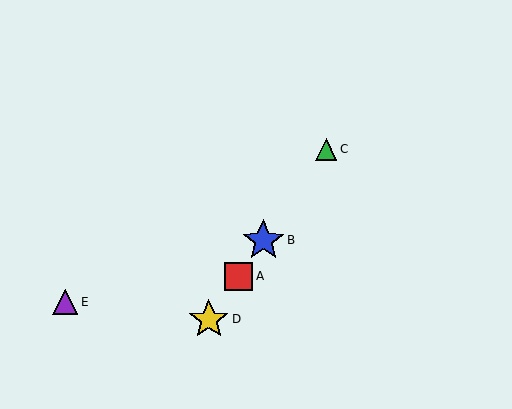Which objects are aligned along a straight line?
Objects A, B, C, D are aligned along a straight line.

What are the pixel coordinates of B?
Object B is at (263, 240).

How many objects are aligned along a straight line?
4 objects (A, B, C, D) are aligned along a straight line.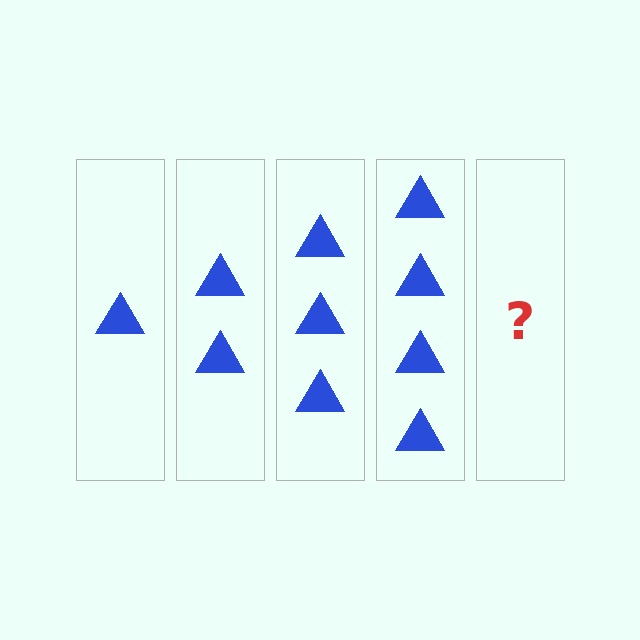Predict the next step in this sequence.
The next step is 5 triangles.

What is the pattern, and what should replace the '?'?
The pattern is that each step adds one more triangle. The '?' should be 5 triangles.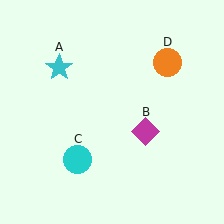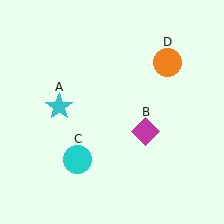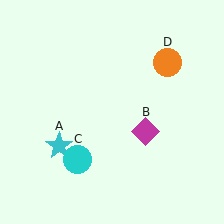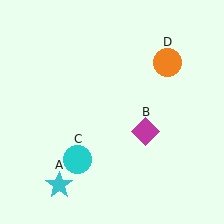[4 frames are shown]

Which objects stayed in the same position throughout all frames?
Magenta diamond (object B) and cyan circle (object C) and orange circle (object D) remained stationary.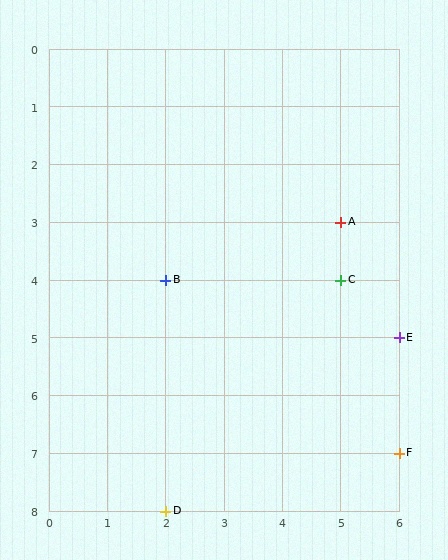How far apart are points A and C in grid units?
Points A and C are 1 row apart.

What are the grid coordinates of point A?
Point A is at grid coordinates (5, 3).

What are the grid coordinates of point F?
Point F is at grid coordinates (6, 7).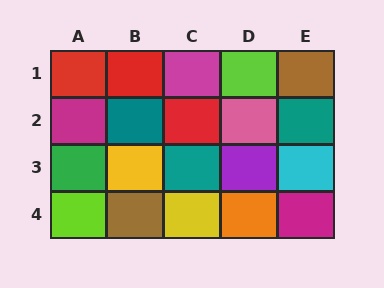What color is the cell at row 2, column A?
Magenta.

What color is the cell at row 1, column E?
Brown.